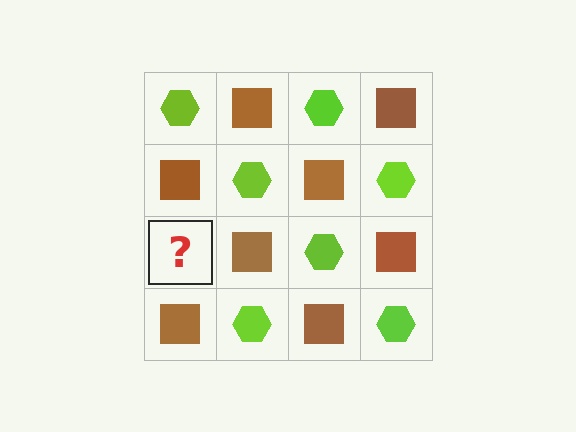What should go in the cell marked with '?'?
The missing cell should contain a lime hexagon.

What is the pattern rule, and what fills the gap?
The rule is that it alternates lime hexagon and brown square in a checkerboard pattern. The gap should be filled with a lime hexagon.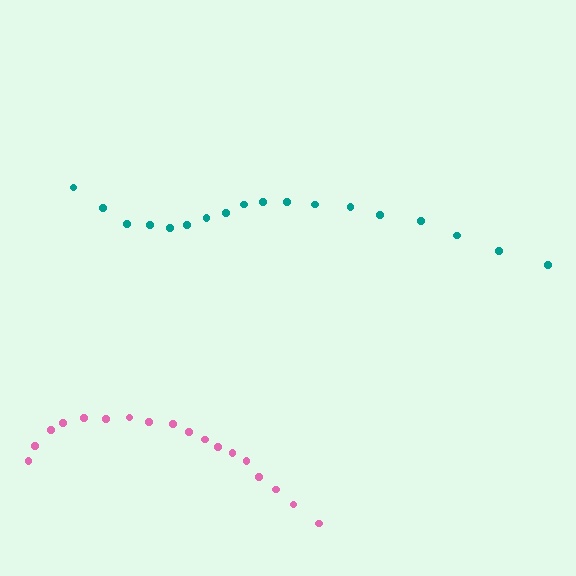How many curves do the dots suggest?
There are 2 distinct paths.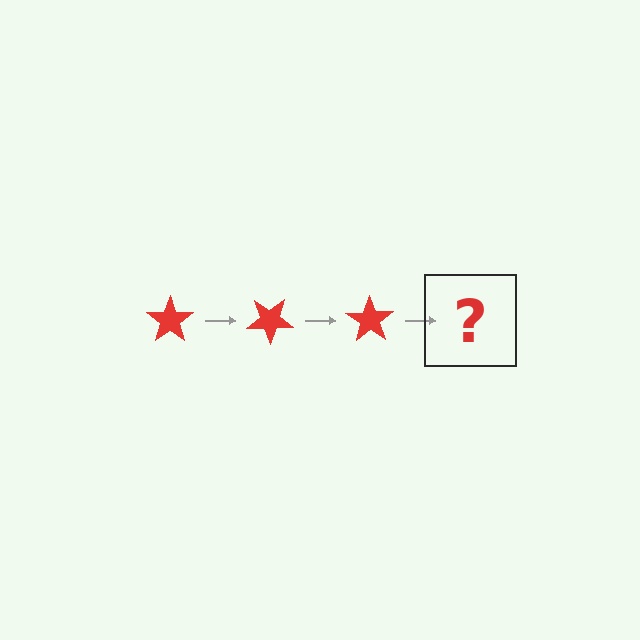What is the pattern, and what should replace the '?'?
The pattern is that the star rotates 35 degrees each step. The '?' should be a red star rotated 105 degrees.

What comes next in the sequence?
The next element should be a red star rotated 105 degrees.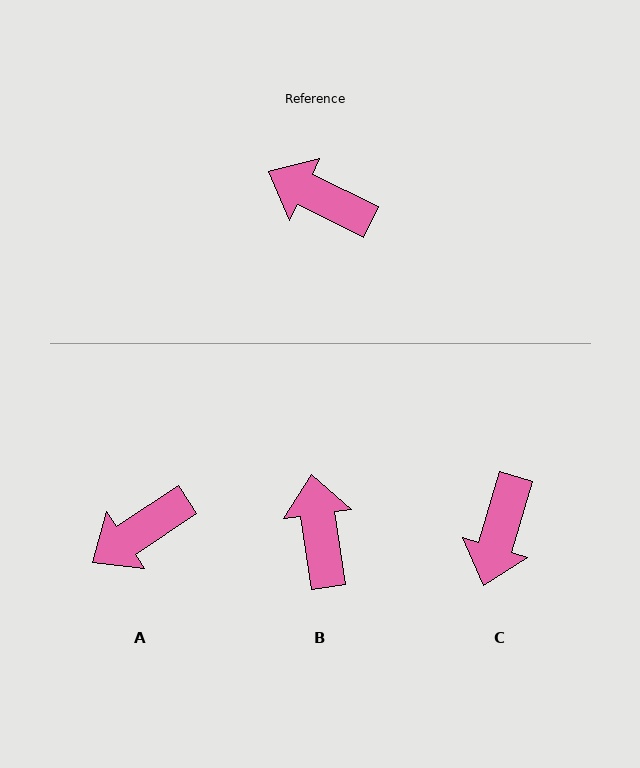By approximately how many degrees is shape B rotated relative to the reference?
Approximately 56 degrees clockwise.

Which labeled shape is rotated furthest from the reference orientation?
C, about 99 degrees away.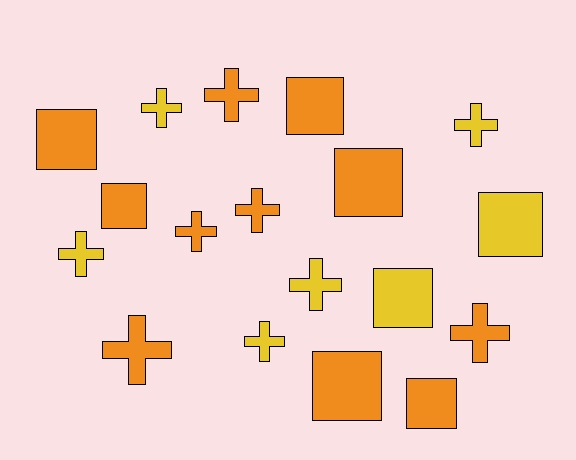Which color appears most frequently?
Orange, with 11 objects.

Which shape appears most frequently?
Cross, with 10 objects.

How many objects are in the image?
There are 18 objects.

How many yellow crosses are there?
There are 5 yellow crosses.